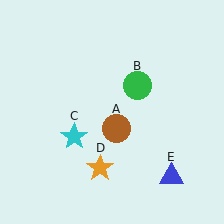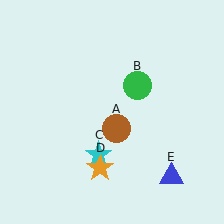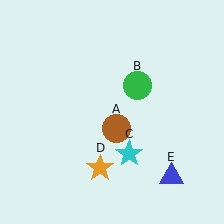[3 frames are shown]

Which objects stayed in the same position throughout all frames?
Brown circle (object A) and green circle (object B) and orange star (object D) and blue triangle (object E) remained stationary.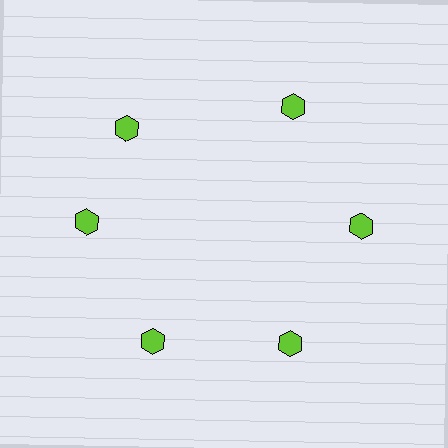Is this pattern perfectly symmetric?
No. The 6 lime hexagons are arranged in a ring, but one element near the 11 o'clock position is rotated out of alignment along the ring, breaking the 6-fold rotational symmetry.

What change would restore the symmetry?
The symmetry would be restored by rotating it back into even spacing with its neighbors so that all 6 hexagons sit at equal angles and equal distance from the center.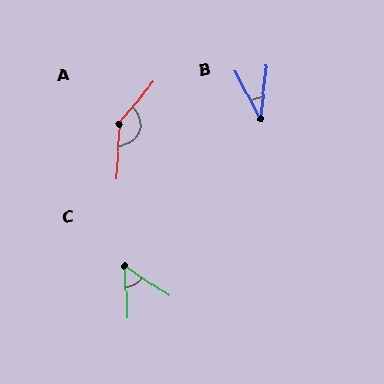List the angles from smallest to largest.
B (35°), C (53°), A (143°).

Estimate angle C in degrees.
Approximately 53 degrees.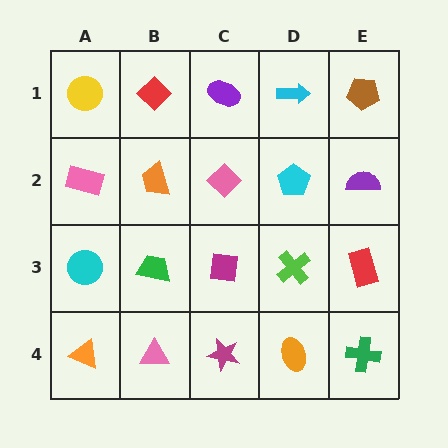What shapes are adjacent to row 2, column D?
A cyan arrow (row 1, column D), a lime cross (row 3, column D), a pink diamond (row 2, column C), a purple semicircle (row 2, column E).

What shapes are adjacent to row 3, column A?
A pink rectangle (row 2, column A), an orange triangle (row 4, column A), a green trapezoid (row 3, column B).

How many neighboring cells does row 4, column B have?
3.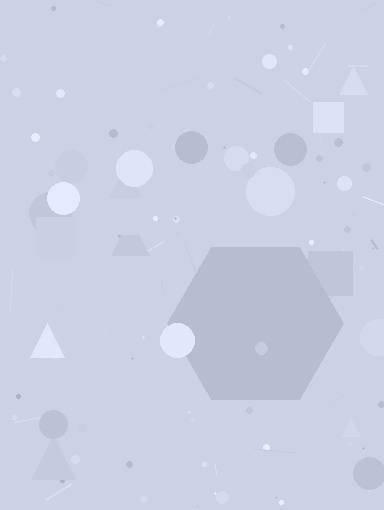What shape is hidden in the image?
A hexagon is hidden in the image.